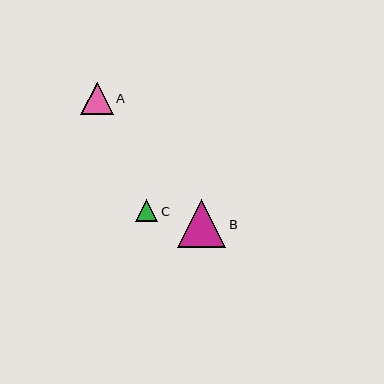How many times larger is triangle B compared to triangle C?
Triangle B is approximately 2.2 times the size of triangle C.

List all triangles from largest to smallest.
From largest to smallest: B, A, C.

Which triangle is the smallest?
Triangle C is the smallest with a size of approximately 22 pixels.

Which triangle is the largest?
Triangle B is the largest with a size of approximately 48 pixels.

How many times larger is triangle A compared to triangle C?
Triangle A is approximately 1.5 times the size of triangle C.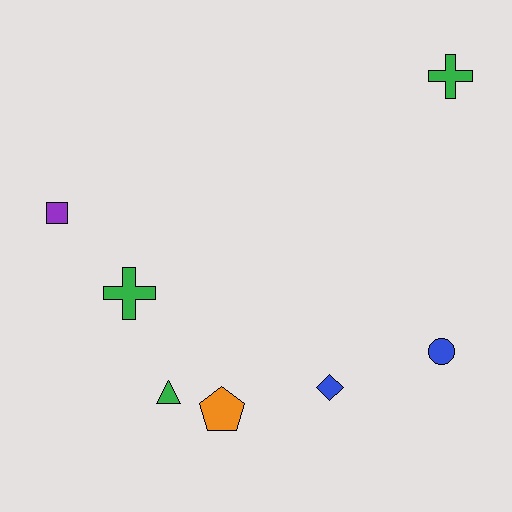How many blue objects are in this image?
There are 2 blue objects.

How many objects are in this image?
There are 7 objects.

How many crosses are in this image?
There are 2 crosses.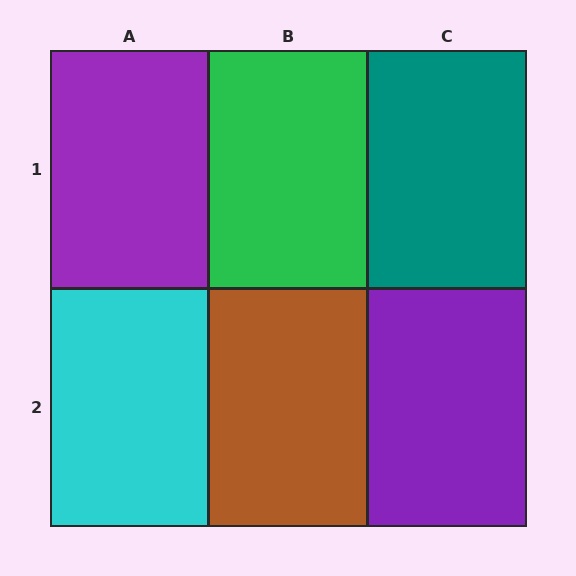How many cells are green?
1 cell is green.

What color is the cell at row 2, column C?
Purple.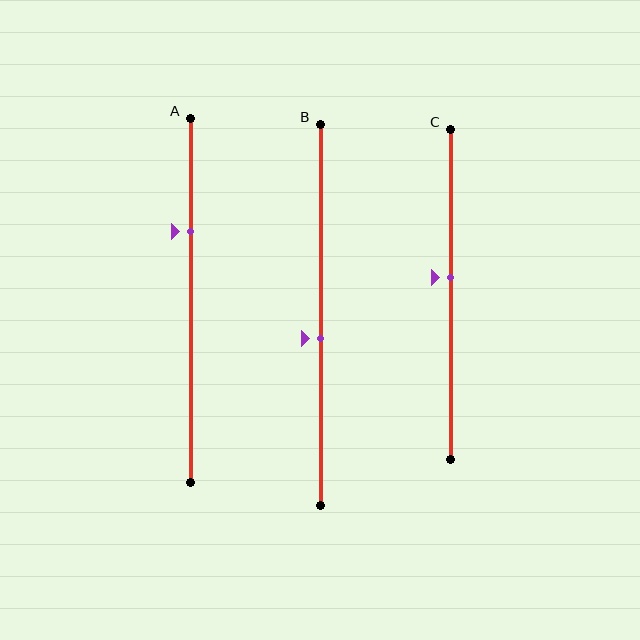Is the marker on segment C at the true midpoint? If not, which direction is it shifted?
No, the marker on segment C is shifted upward by about 5% of the segment length.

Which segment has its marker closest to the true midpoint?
Segment C has its marker closest to the true midpoint.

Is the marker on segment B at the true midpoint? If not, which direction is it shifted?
No, the marker on segment B is shifted downward by about 6% of the segment length.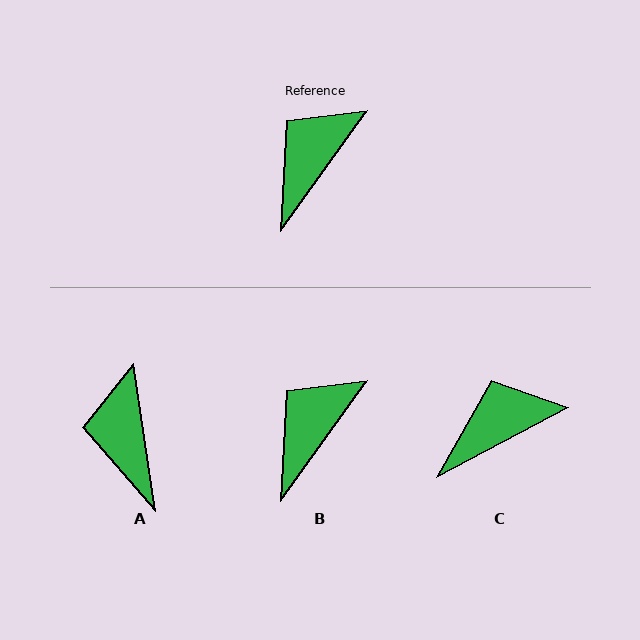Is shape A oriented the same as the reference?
No, it is off by about 44 degrees.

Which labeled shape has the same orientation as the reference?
B.